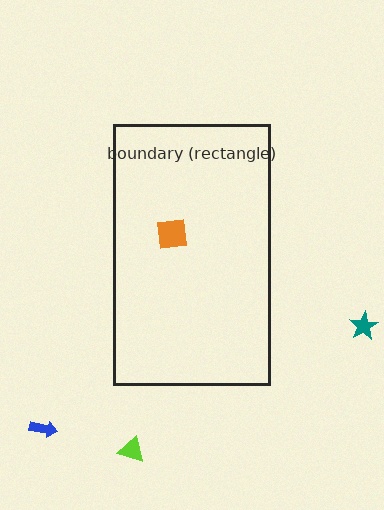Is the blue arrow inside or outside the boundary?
Outside.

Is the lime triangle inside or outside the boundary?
Outside.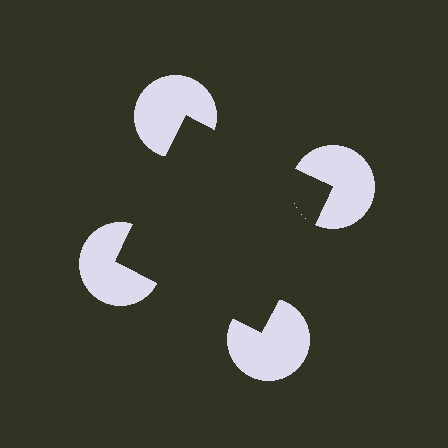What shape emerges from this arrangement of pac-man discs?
An illusory square — its edges are inferred from the aligned wedge cuts in the pac-man discs, not physically drawn.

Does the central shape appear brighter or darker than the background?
It typically appears slightly darker than the background, even though no actual brightness change is drawn.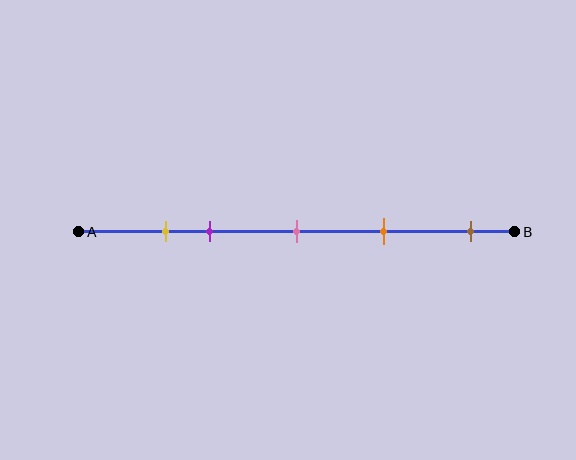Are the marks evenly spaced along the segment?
No, the marks are not evenly spaced.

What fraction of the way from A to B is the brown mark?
The brown mark is approximately 90% (0.9) of the way from A to B.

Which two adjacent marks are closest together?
The yellow and purple marks are the closest adjacent pair.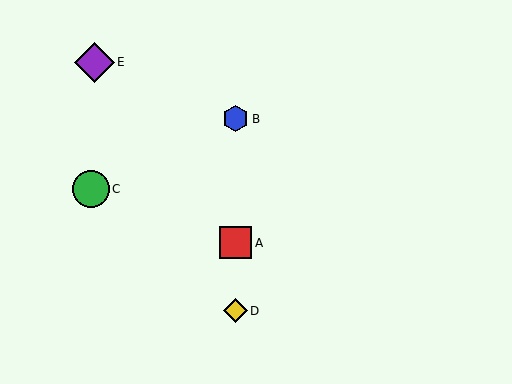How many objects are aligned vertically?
3 objects (A, B, D) are aligned vertically.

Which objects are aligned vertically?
Objects A, B, D are aligned vertically.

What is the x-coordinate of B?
Object B is at x≈235.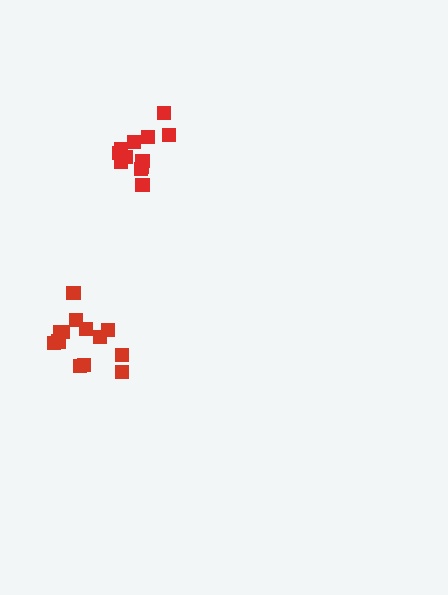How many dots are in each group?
Group 1: 13 dots, Group 2: 14 dots (27 total).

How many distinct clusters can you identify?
There are 2 distinct clusters.